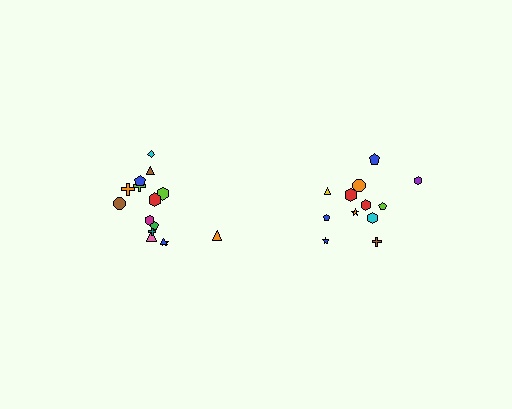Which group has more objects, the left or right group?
The left group.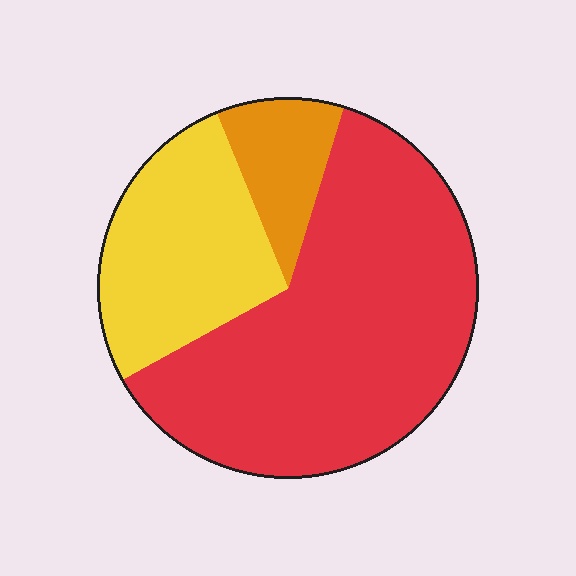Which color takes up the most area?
Red, at roughly 60%.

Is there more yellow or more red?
Red.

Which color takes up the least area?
Orange, at roughly 10%.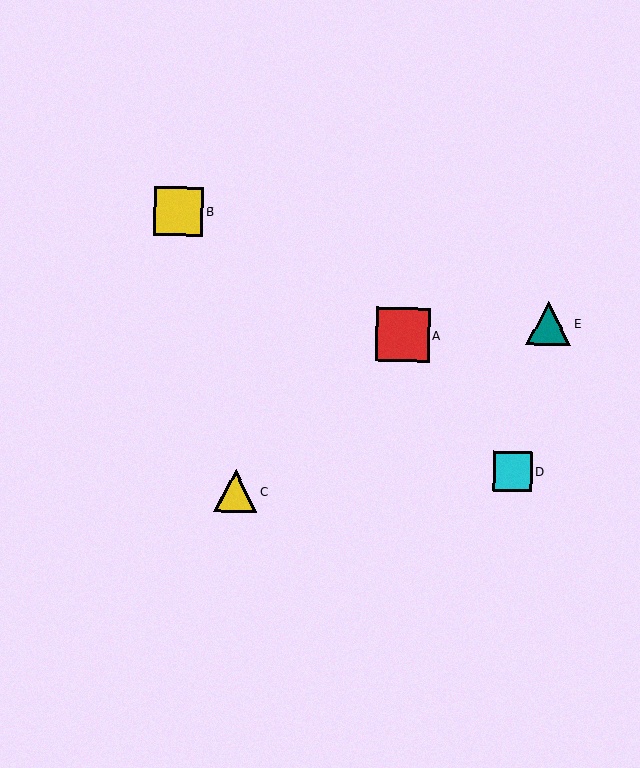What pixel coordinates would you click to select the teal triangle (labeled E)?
Click at (549, 323) to select the teal triangle E.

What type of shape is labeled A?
Shape A is a red square.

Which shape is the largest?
The red square (labeled A) is the largest.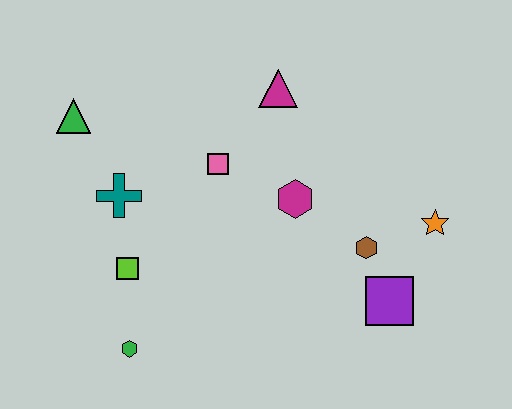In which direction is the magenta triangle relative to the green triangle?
The magenta triangle is to the right of the green triangle.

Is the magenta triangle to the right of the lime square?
Yes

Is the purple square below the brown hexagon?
Yes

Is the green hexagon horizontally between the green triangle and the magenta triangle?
Yes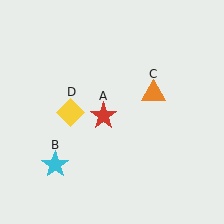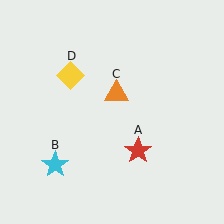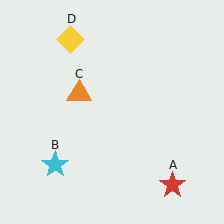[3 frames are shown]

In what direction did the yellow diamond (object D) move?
The yellow diamond (object D) moved up.